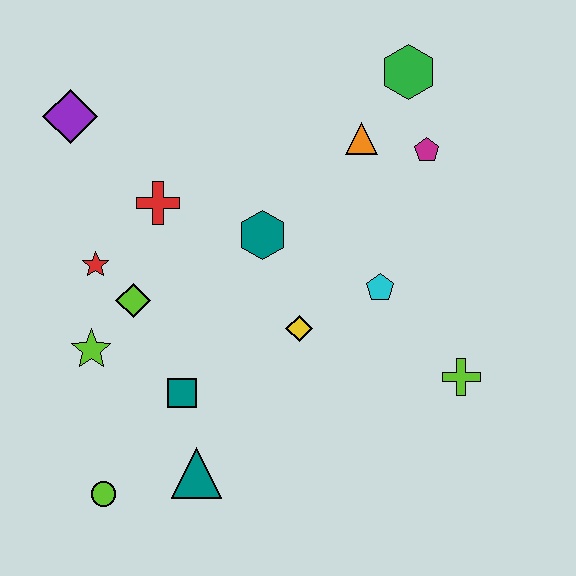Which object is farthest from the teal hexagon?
The lime circle is farthest from the teal hexagon.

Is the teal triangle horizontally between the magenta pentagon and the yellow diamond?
No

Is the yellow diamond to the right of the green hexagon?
No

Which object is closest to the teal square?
The teal triangle is closest to the teal square.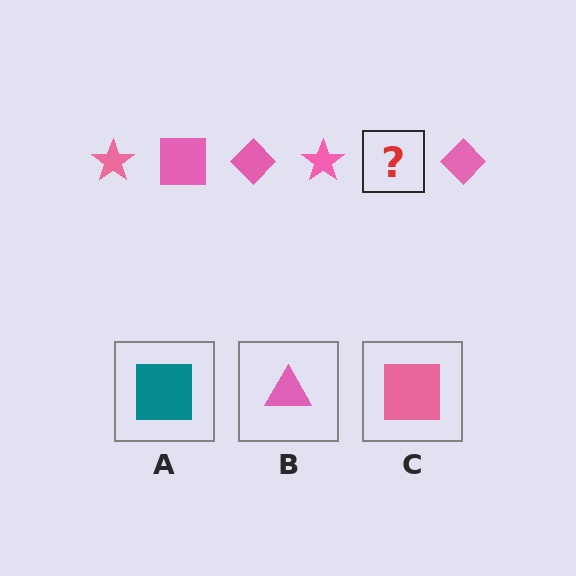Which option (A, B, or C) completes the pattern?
C.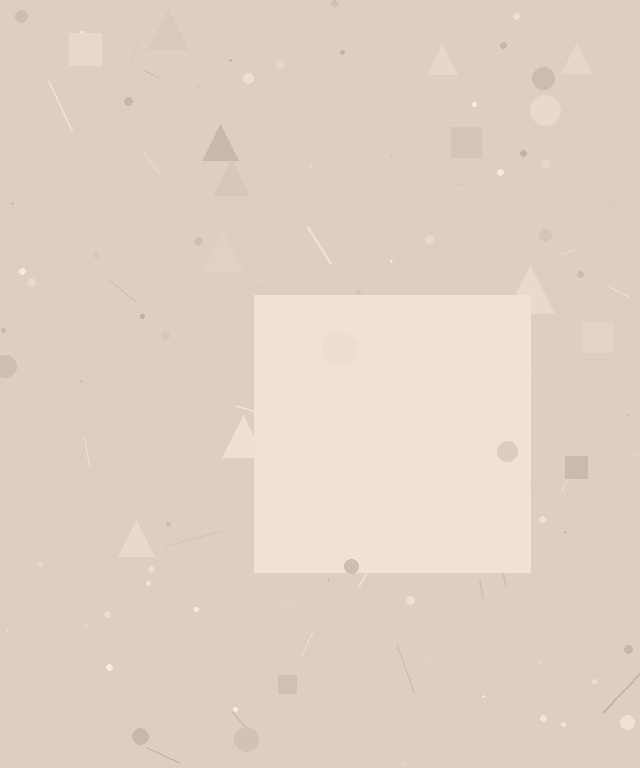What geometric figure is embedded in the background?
A square is embedded in the background.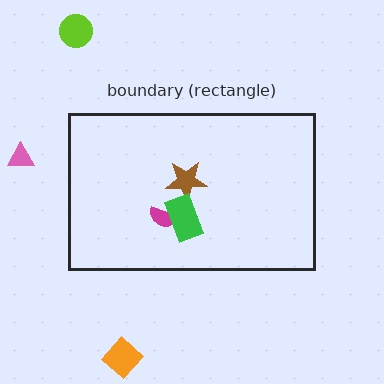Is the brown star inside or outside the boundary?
Inside.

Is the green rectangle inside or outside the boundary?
Inside.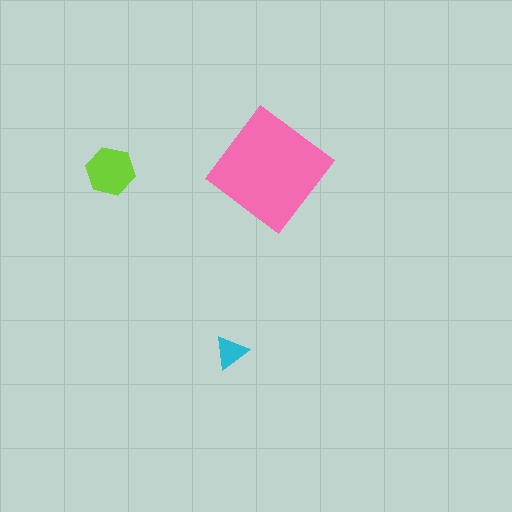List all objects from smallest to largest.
The cyan triangle, the lime hexagon, the pink diamond.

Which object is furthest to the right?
The pink diamond is rightmost.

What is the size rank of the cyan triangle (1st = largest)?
3rd.